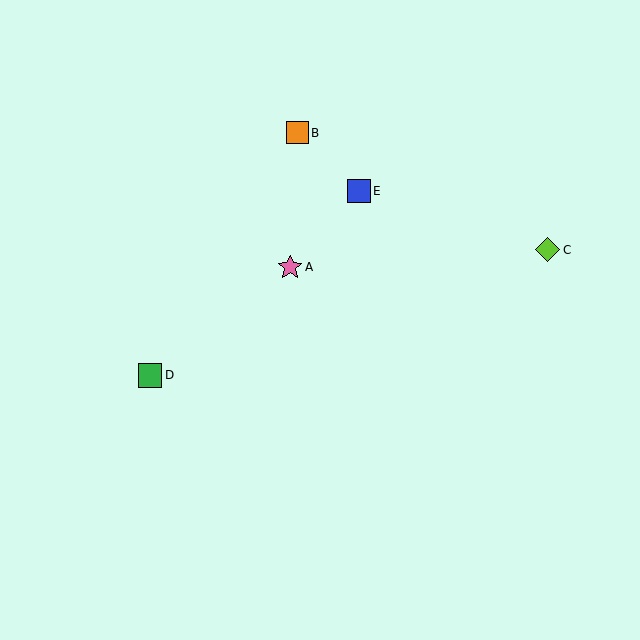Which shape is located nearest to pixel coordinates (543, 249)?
The lime diamond (labeled C) at (548, 250) is nearest to that location.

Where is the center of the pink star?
The center of the pink star is at (290, 267).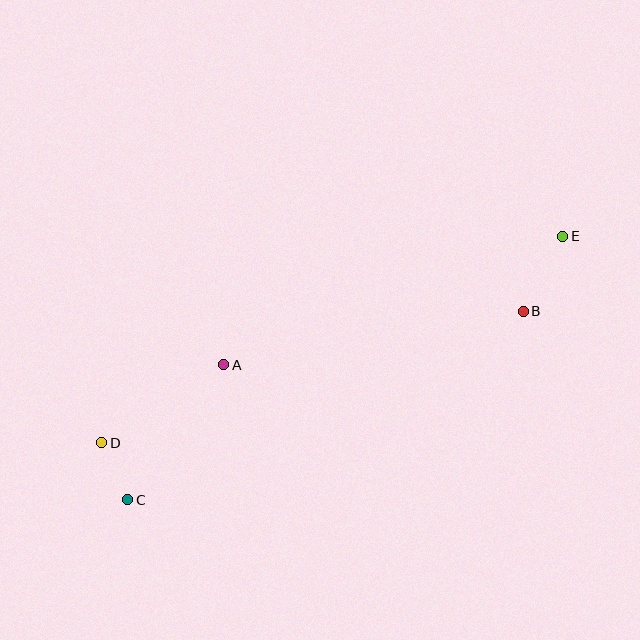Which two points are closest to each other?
Points C and D are closest to each other.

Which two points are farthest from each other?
Points C and E are farthest from each other.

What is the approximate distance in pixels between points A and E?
The distance between A and E is approximately 362 pixels.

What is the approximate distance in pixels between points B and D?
The distance between B and D is approximately 442 pixels.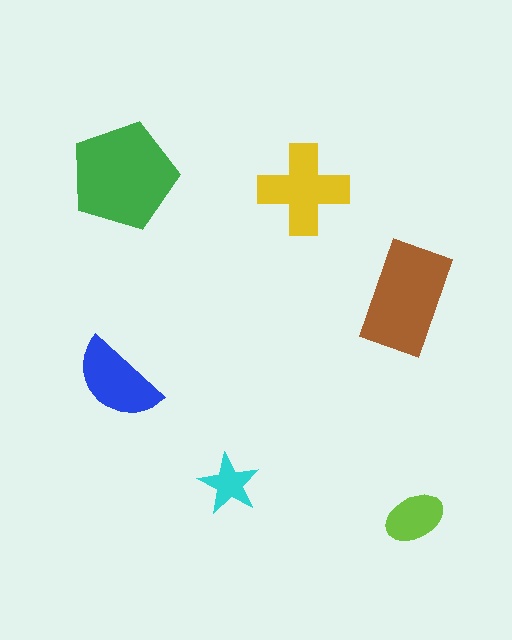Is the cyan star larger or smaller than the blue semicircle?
Smaller.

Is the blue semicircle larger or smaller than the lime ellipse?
Larger.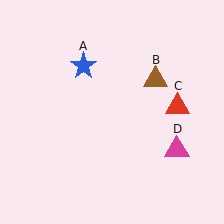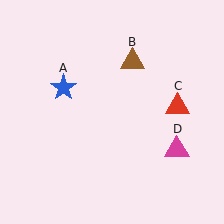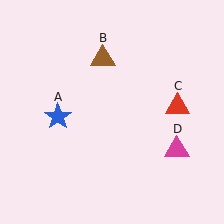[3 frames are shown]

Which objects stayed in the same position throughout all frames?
Red triangle (object C) and magenta triangle (object D) remained stationary.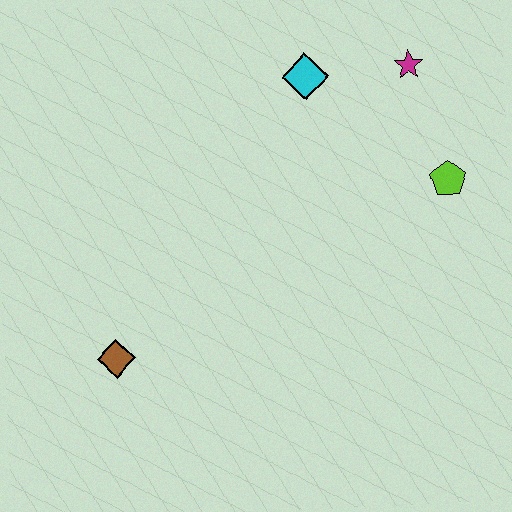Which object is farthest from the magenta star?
The brown diamond is farthest from the magenta star.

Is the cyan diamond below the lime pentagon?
No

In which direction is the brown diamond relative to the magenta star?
The brown diamond is to the left of the magenta star.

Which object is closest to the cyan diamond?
The magenta star is closest to the cyan diamond.